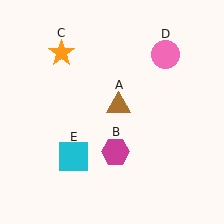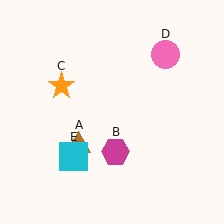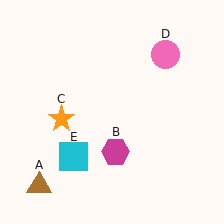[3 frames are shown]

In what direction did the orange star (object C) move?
The orange star (object C) moved down.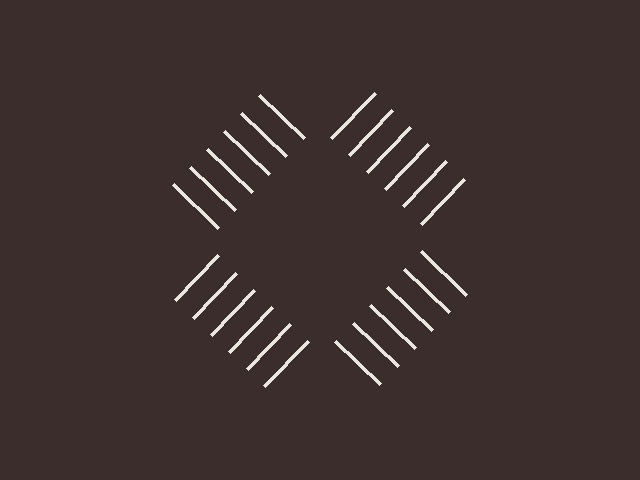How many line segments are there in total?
24 — 6 along each of the 4 edges.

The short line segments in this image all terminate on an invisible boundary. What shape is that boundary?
An illusory square — the line segments terminate on its edges but no continuous stroke is drawn.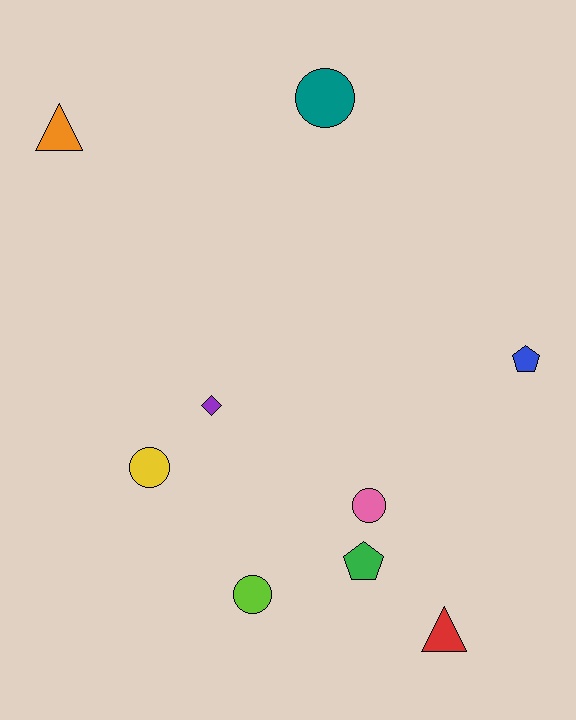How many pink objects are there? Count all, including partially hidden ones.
There is 1 pink object.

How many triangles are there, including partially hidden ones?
There are 2 triangles.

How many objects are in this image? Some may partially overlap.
There are 9 objects.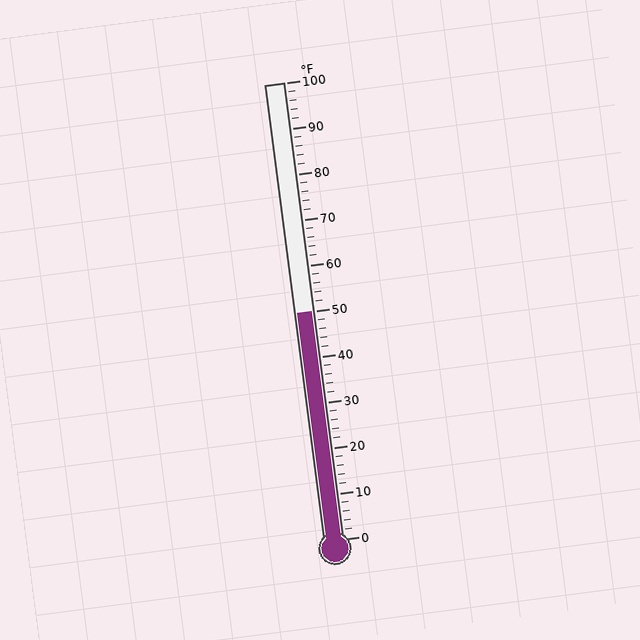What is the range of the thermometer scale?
The thermometer scale ranges from 0°F to 100°F.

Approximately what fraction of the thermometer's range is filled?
The thermometer is filled to approximately 50% of its range.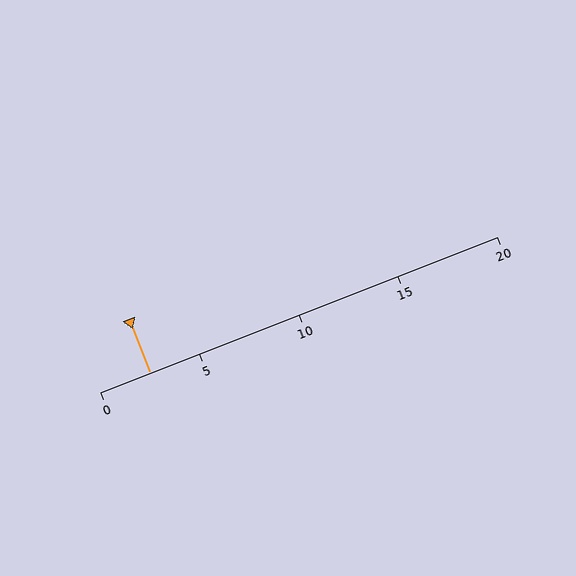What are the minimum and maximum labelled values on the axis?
The axis runs from 0 to 20.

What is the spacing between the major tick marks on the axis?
The major ticks are spaced 5 apart.